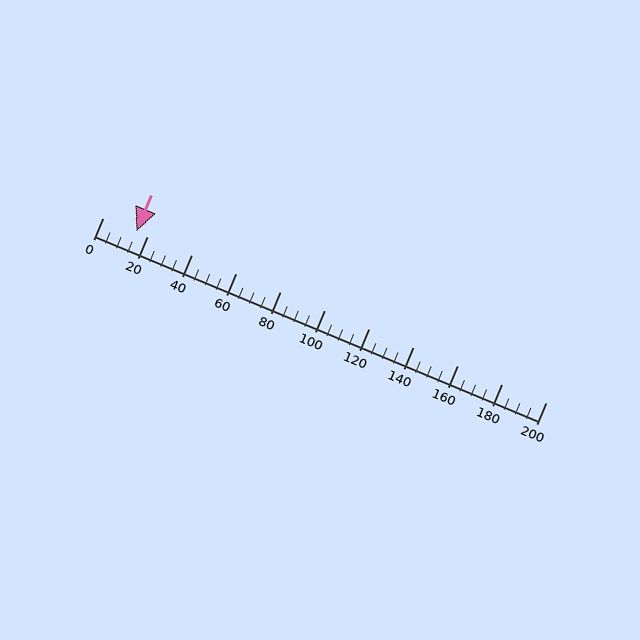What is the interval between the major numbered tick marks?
The major tick marks are spaced 20 units apart.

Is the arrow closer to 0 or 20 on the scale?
The arrow is closer to 20.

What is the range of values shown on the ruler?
The ruler shows values from 0 to 200.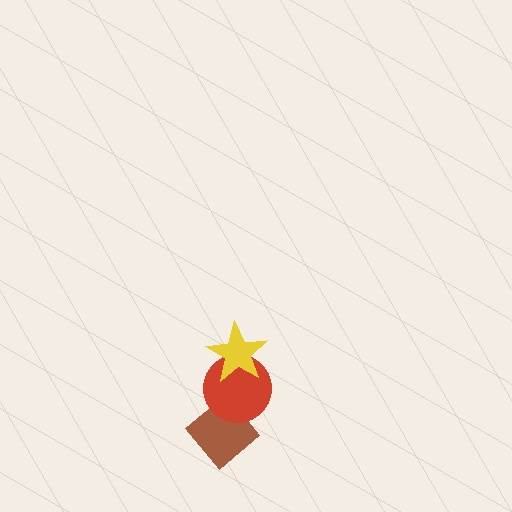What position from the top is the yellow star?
The yellow star is 1st from the top.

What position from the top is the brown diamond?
The brown diamond is 3rd from the top.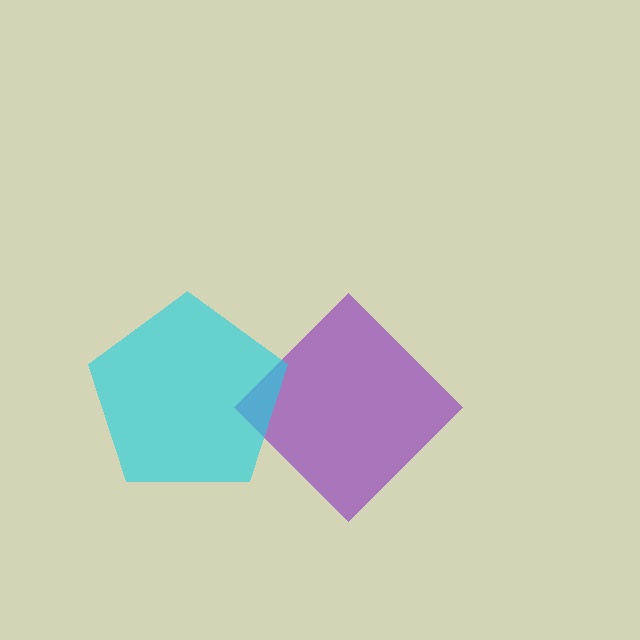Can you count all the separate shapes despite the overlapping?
Yes, there are 2 separate shapes.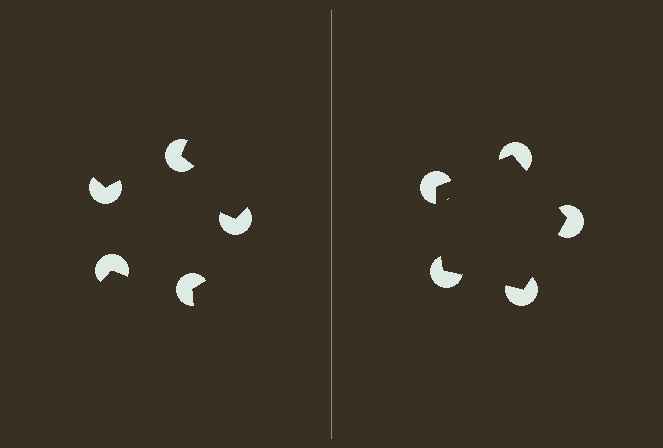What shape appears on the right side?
An illusory pentagon.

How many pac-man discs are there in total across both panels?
10 — 5 on each side.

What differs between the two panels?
The pac-man discs are positioned identically on both sides; only the wedge orientations differ. On the right they align to a pentagon; on the left they are misaligned.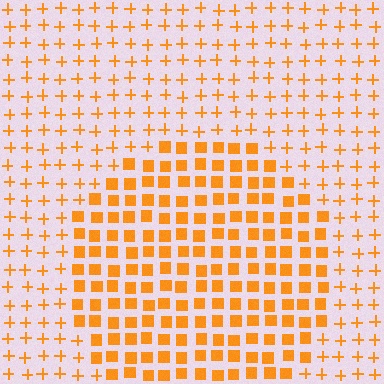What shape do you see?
I see a circle.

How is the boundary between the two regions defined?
The boundary is defined by a change in element shape: squares inside vs. plus signs outside. All elements share the same color and spacing.